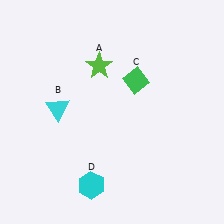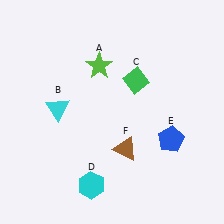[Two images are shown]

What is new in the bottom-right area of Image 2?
A brown triangle (F) was added in the bottom-right area of Image 2.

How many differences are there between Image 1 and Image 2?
There are 2 differences between the two images.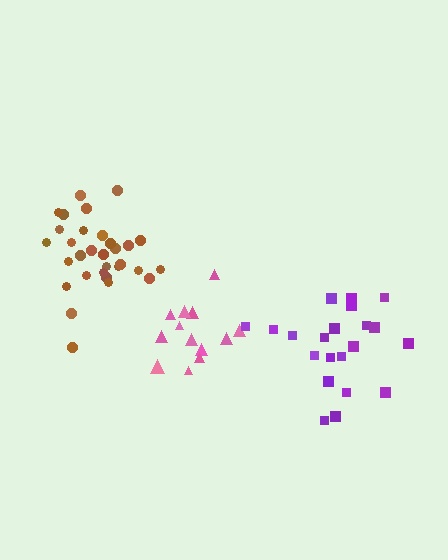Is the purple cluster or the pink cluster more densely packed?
Pink.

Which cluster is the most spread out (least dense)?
Purple.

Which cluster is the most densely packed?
Brown.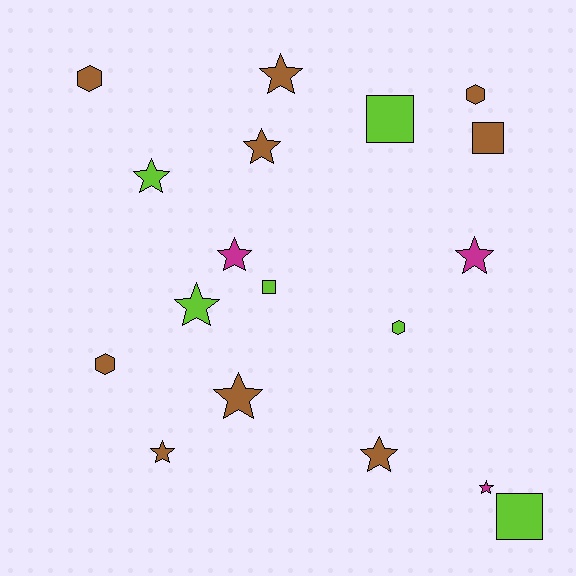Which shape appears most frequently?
Star, with 10 objects.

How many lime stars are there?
There are 2 lime stars.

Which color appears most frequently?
Brown, with 9 objects.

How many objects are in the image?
There are 18 objects.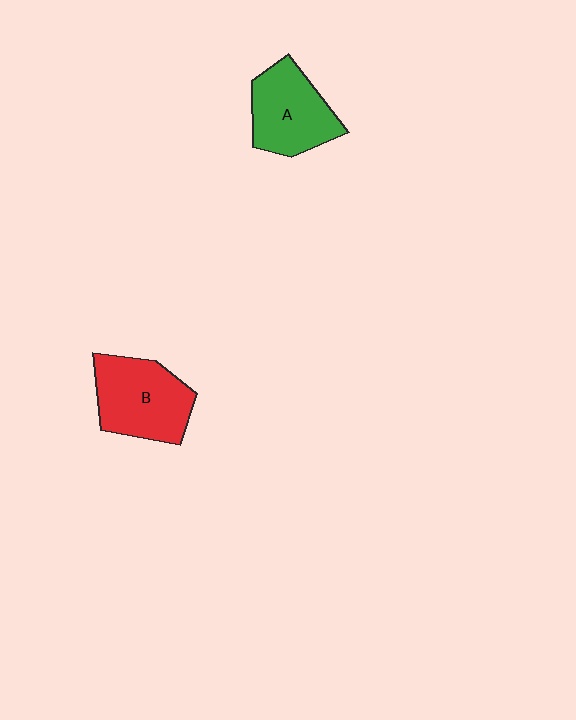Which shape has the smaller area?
Shape A (green).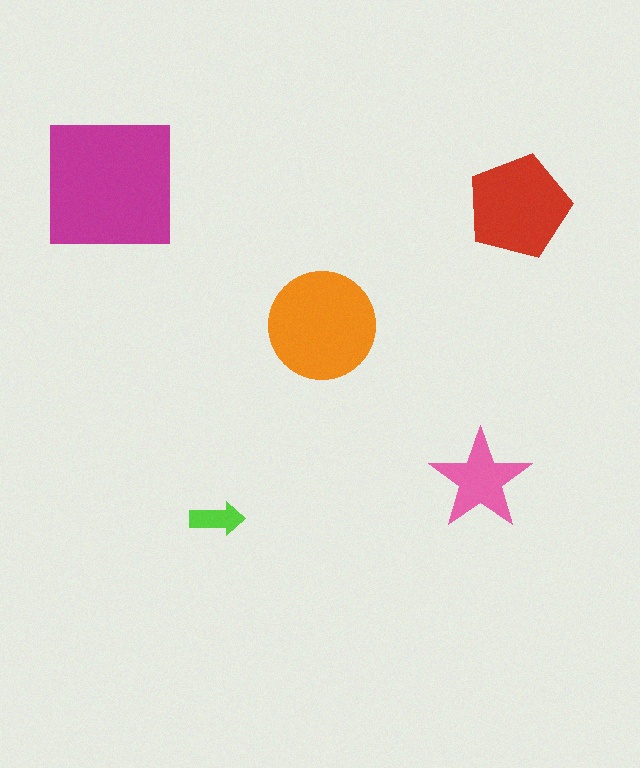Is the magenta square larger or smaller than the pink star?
Larger.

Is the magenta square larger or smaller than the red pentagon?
Larger.